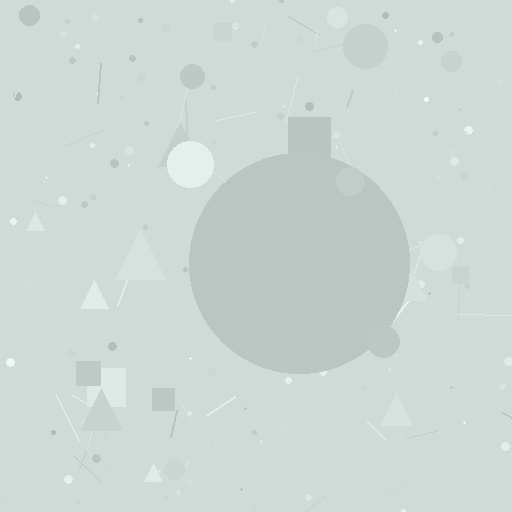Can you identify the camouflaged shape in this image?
The camouflaged shape is a circle.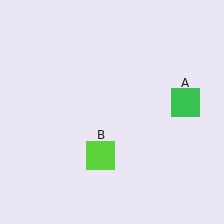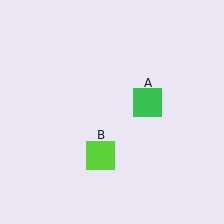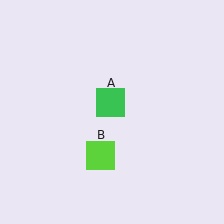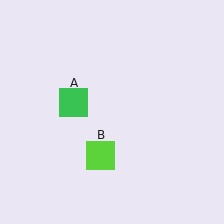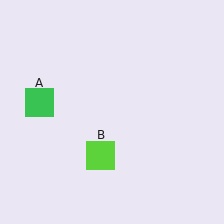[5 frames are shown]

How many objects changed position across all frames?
1 object changed position: green square (object A).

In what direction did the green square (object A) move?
The green square (object A) moved left.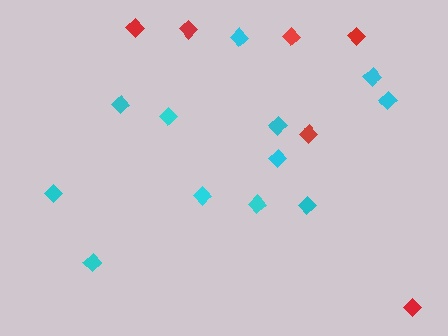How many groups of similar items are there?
There are 2 groups: one group of red diamonds (6) and one group of cyan diamonds (12).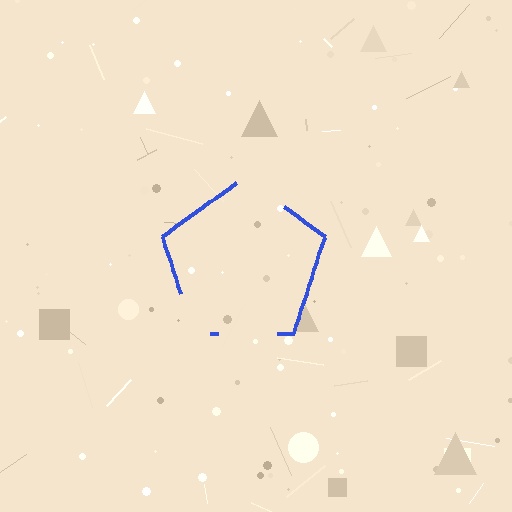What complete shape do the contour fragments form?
The contour fragments form a pentagon.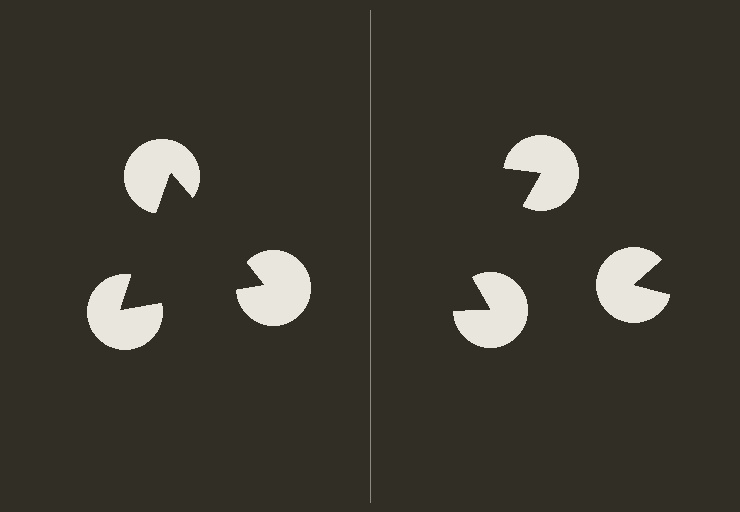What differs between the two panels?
The pac-man discs are positioned identically on both sides; only the wedge orientations differ. On the left they align to a triangle; on the right they are misaligned.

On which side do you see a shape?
An illusory triangle appears on the left side. On the right side the wedge cuts are rotated, so no coherent shape forms.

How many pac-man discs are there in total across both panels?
6 — 3 on each side.